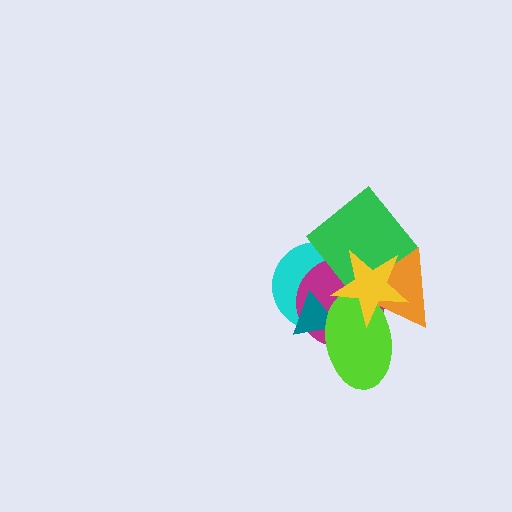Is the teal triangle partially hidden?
Yes, it is partially covered by another shape.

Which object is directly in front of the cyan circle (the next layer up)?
The magenta circle is directly in front of the cyan circle.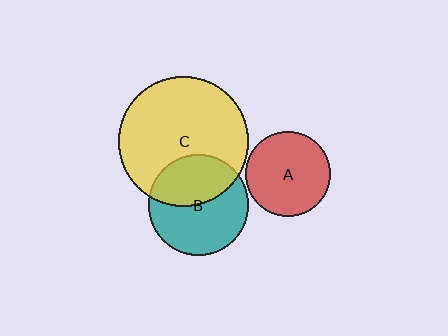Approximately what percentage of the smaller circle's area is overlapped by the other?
Approximately 40%.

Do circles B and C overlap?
Yes.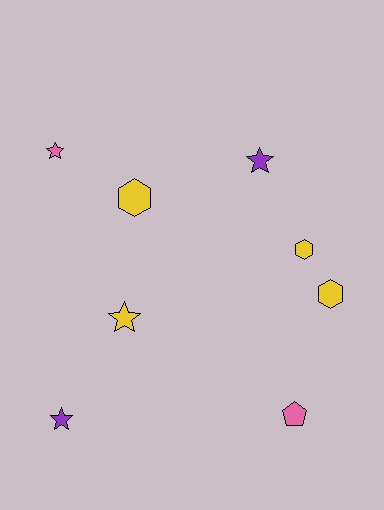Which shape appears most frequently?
Star, with 4 objects.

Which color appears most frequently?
Yellow, with 4 objects.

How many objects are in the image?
There are 8 objects.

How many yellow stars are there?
There is 1 yellow star.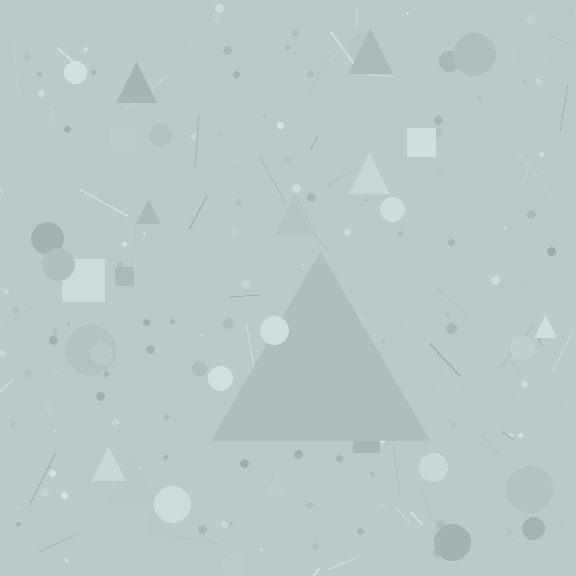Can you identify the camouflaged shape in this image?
The camouflaged shape is a triangle.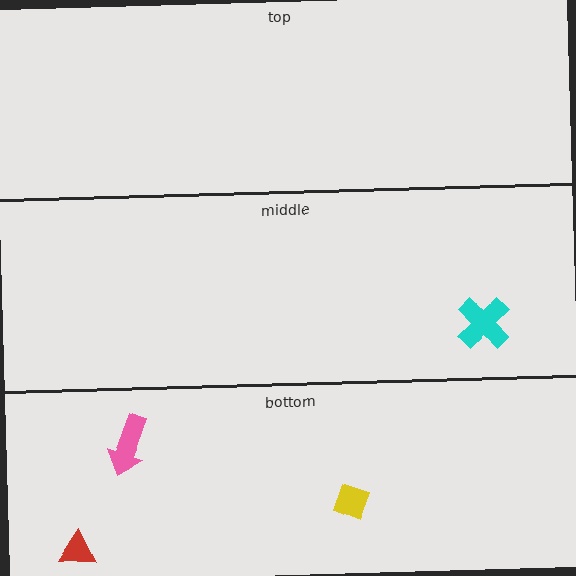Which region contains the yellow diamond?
The bottom region.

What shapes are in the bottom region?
The red triangle, the pink arrow, the yellow diamond.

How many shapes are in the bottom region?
3.